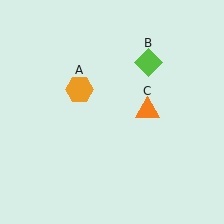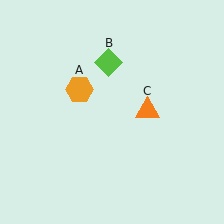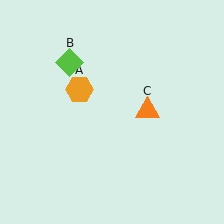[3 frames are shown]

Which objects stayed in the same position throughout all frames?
Orange hexagon (object A) and orange triangle (object C) remained stationary.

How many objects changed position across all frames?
1 object changed position: lime diamond (object B).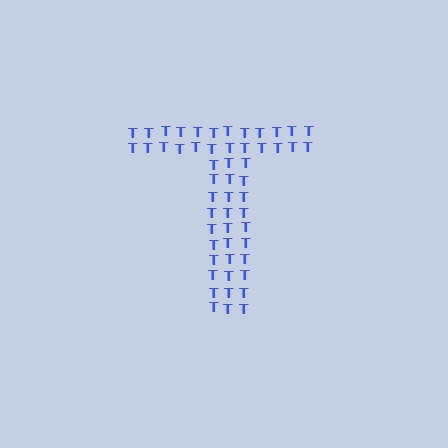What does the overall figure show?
The overall figure shows the letter T.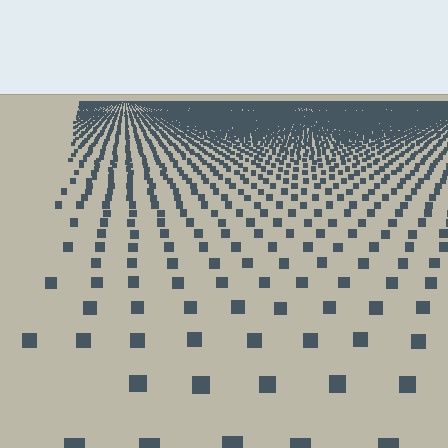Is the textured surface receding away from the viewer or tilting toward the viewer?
The surface is receding away from the viewer. Texture elements get smaller and denser toward the top.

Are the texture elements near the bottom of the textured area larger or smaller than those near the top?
Larger. Near the bottom, elements are closer to the viewer and appear at a bigger on-screen size.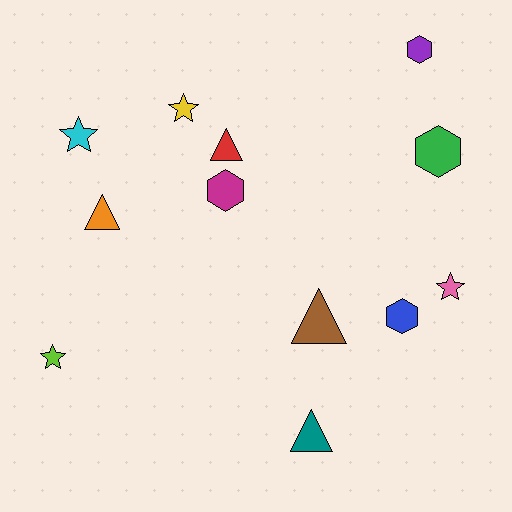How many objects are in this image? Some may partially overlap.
There are 12 objects.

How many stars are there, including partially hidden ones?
There are 4 stars.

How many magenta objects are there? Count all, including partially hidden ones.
There is 1 magenta object.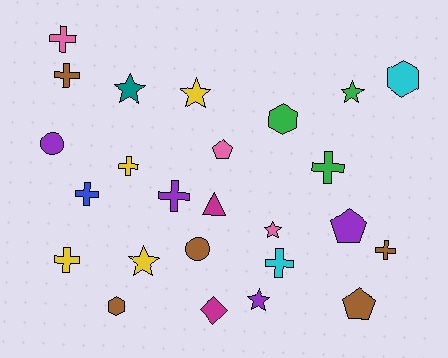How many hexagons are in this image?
There are 3 hexagons.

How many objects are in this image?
There are 25 objects.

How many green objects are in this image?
There are 3 green objects.